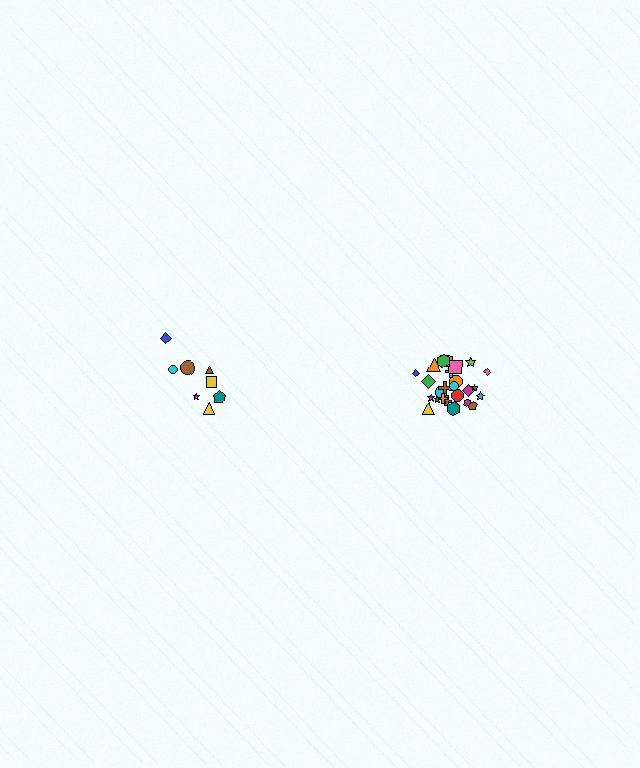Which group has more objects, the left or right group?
The right group.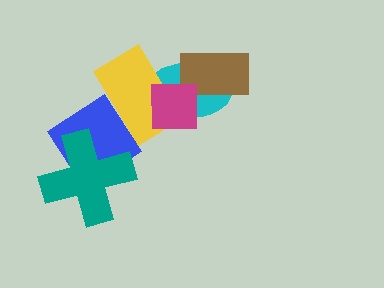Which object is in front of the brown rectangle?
The magenta square is in front of the brown rectangle.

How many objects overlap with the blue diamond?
2 objects overlap with the blue diamond.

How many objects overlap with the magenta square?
3 objects overlap with the magenta square.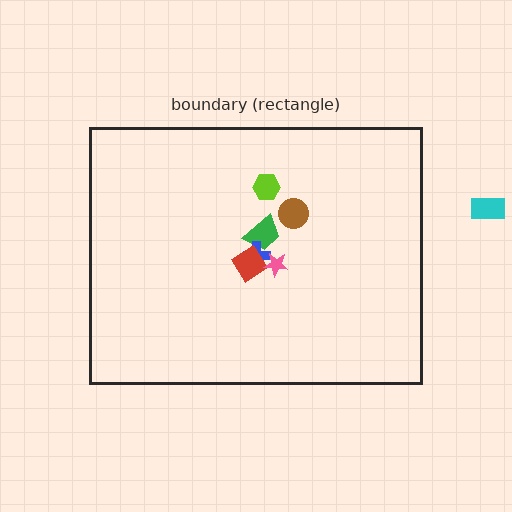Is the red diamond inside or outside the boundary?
Inside.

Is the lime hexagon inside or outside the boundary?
Inside.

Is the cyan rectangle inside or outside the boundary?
Outside.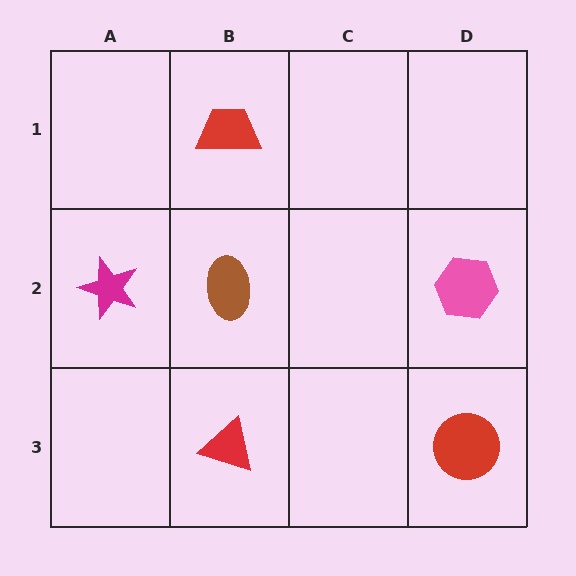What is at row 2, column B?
A brown ellipse.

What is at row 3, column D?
A red circle.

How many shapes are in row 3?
2 shapes.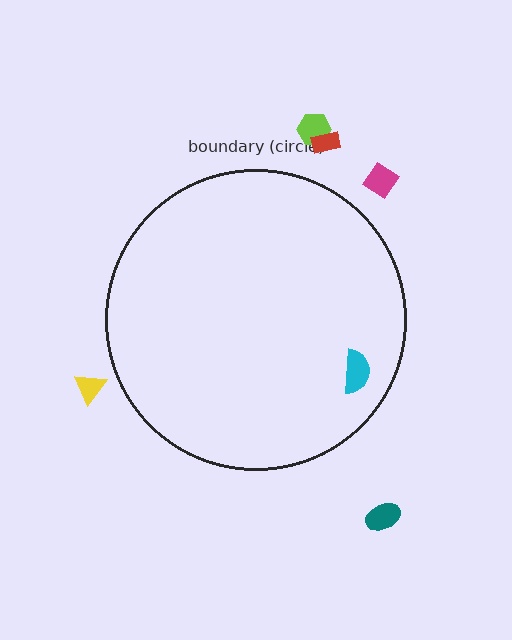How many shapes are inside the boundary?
1 inside, 5 outside.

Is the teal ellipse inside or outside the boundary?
Outside.